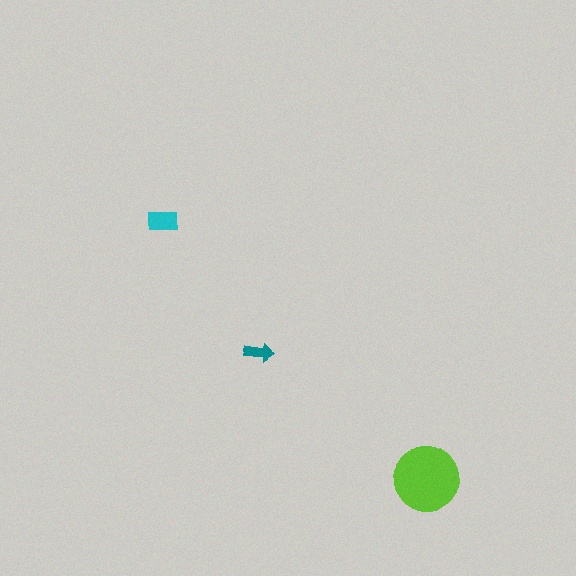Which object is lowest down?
The lime circle is bottommost.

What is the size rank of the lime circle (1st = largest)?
1st.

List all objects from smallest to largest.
The teal arrow, the cyan rectangle, the lime circle.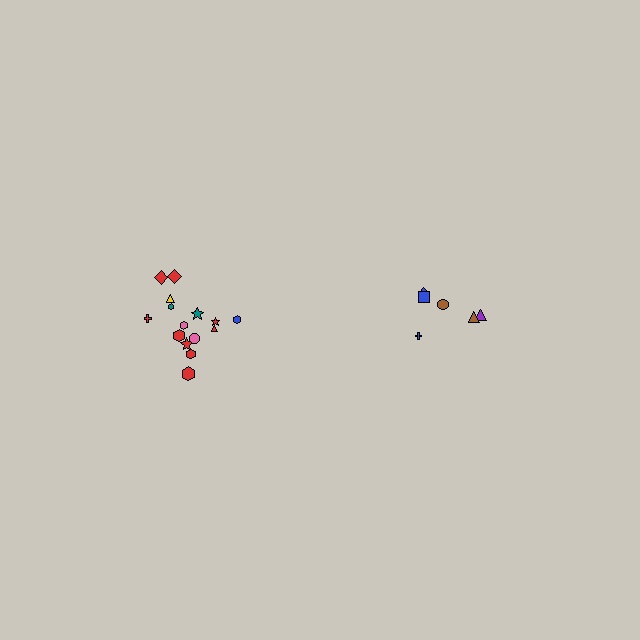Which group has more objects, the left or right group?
The left group.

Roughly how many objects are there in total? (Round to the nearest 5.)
Roughly 20 objects in total.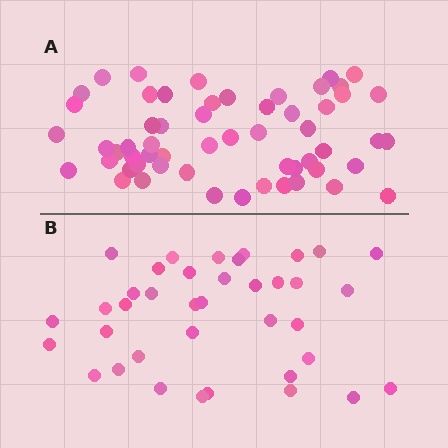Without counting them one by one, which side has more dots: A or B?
Region A (the top region) has more dots.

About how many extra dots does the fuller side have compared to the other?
Region A has approximately 20 more dots than region B.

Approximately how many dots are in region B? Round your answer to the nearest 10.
About 40 dots. (The exact count is 38, which rounds to 40.)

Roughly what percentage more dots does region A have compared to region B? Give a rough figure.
About 50% more.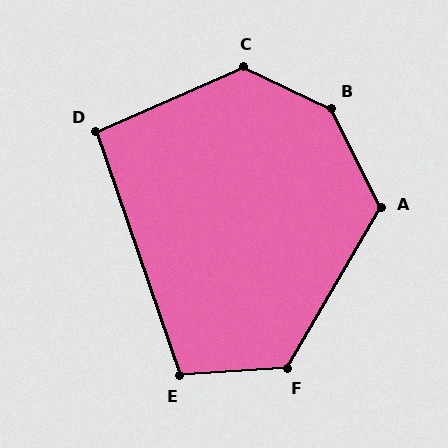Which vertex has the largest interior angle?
B, at approximately 142 degrees.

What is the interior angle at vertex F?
Approximately 124 degrees (obtuse).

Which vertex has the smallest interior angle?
D, at approximately 95 degrees.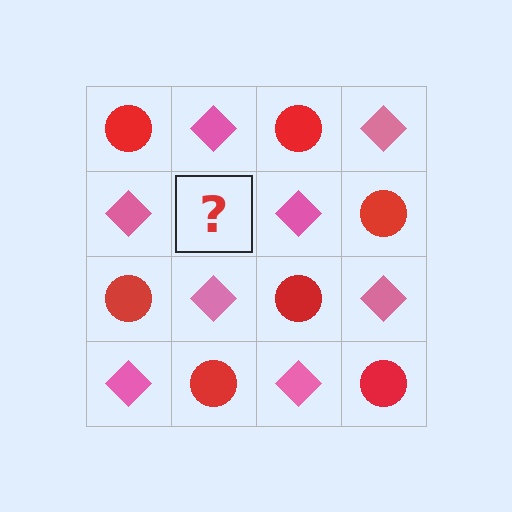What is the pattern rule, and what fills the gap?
The rule is that it alternates red circle and pink diamond in a checkerboard pattern. The gap should be filled with a red circle.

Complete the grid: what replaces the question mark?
The question mark should be replaced with a red circle.